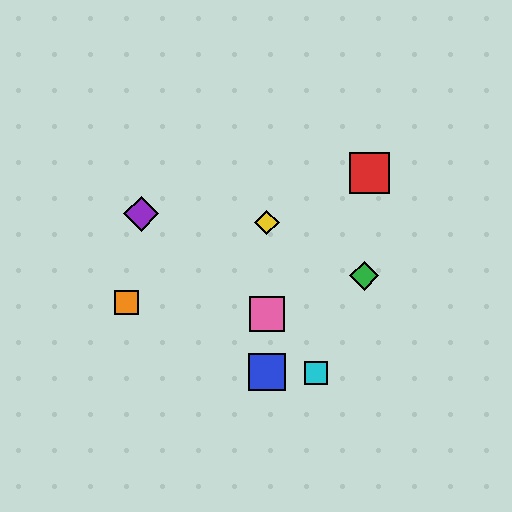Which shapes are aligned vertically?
The blue square, the yellow diamond, the pink square are aligned vertically.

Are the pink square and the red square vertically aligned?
No, the pink square is at x≈267 and the red square is at x≈369.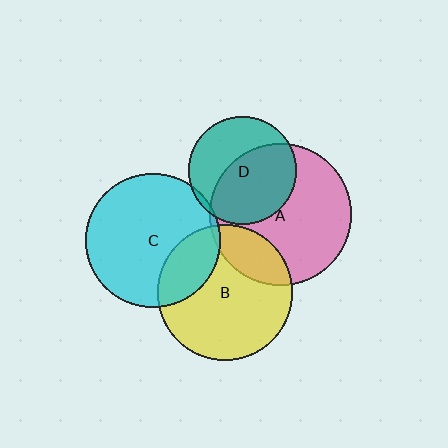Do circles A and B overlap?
Yes.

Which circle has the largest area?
Circle A (pink).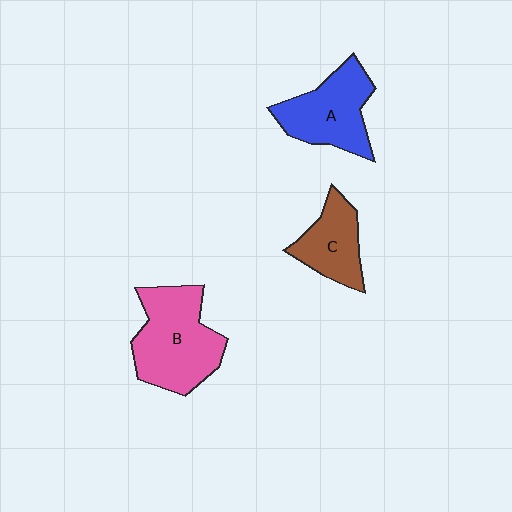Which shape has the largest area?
Shape B (pink).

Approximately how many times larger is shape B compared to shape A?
Approximately 1.3 times.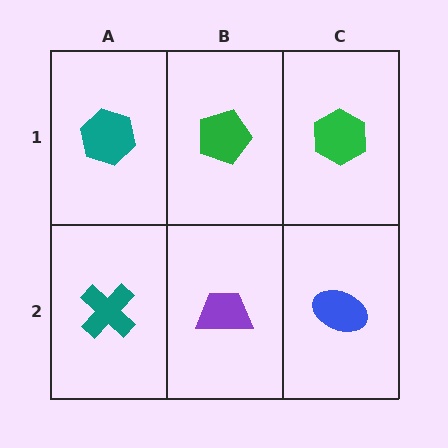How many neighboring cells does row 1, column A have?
2.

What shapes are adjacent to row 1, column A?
A teal cross (row 2, column A), a green pentagon (row 1, column B).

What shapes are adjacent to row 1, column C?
A blue ellipse (row 2, column C), a green pentagon (row 1, column B).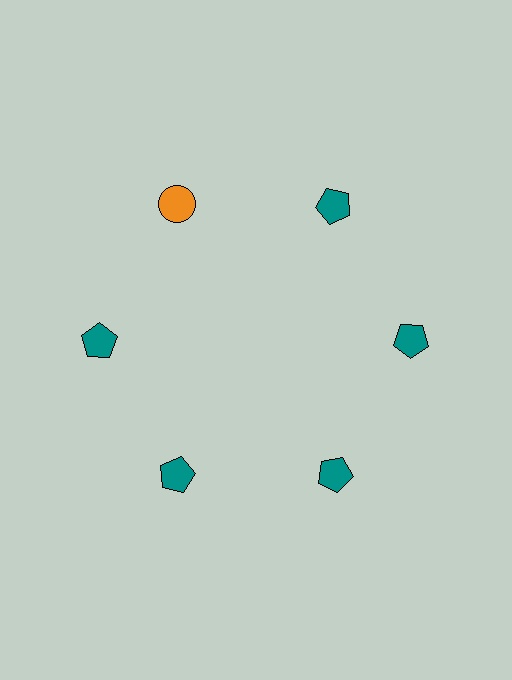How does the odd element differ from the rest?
It differs in both color (orange instead of teal) and shape (circle instead of pentagon).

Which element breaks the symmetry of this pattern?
The orange circle at roughly the 11 o'clock position breaks the symmetry. All other shapes are teal pentagons.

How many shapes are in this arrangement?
There are 6 shapes arranged in a ring pattern.